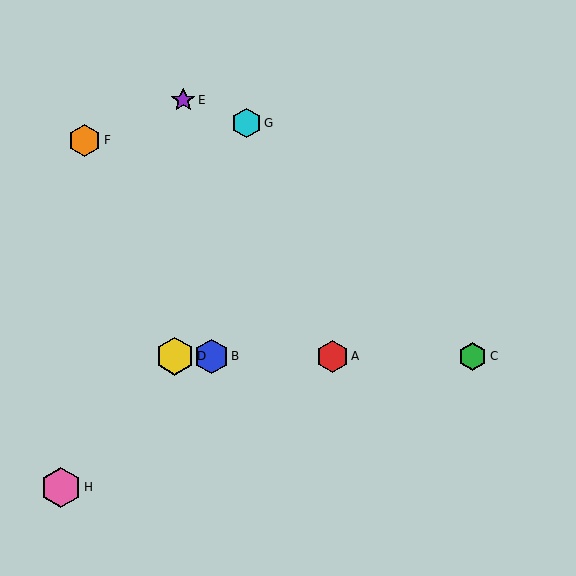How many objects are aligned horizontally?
4 objects (A, B, C, D) are aligned horizontally.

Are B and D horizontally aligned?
Yes, both are at y≈356.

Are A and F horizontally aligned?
No, A is at y≈356 and F is at y≈141.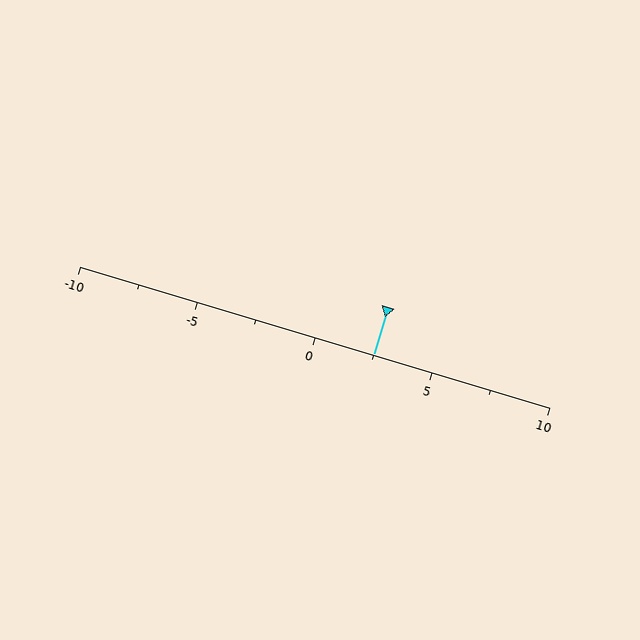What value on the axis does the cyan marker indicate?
The marker indicates approximately 2.5.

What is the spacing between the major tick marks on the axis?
The major ticks are spaced 5 apart.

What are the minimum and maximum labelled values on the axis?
The axis runs from -10 to 10.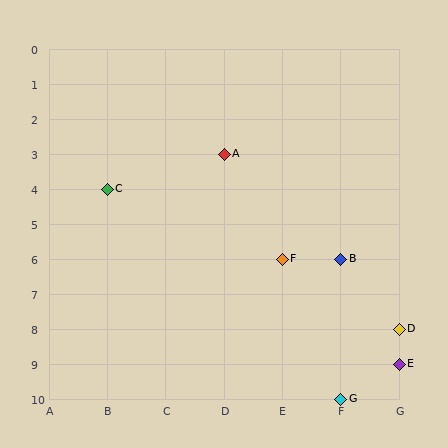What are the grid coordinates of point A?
Point A is at grid coordinates (D, 3).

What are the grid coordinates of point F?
Point F is at grid coordinates (E, 6).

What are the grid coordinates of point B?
Point B is at grid coordinates (F, 6).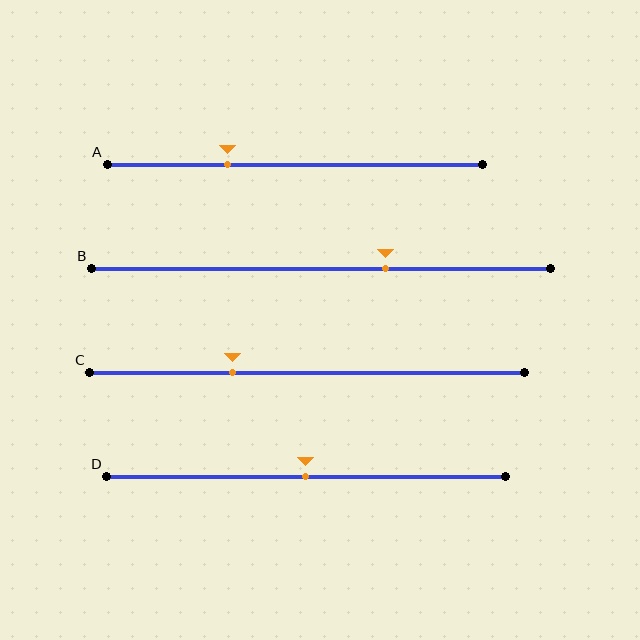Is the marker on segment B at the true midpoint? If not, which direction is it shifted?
No, the marker on segment B is shifted to the right by about 14% of the segment length.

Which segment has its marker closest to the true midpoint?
Segment D has its marker closest to the true midpoint.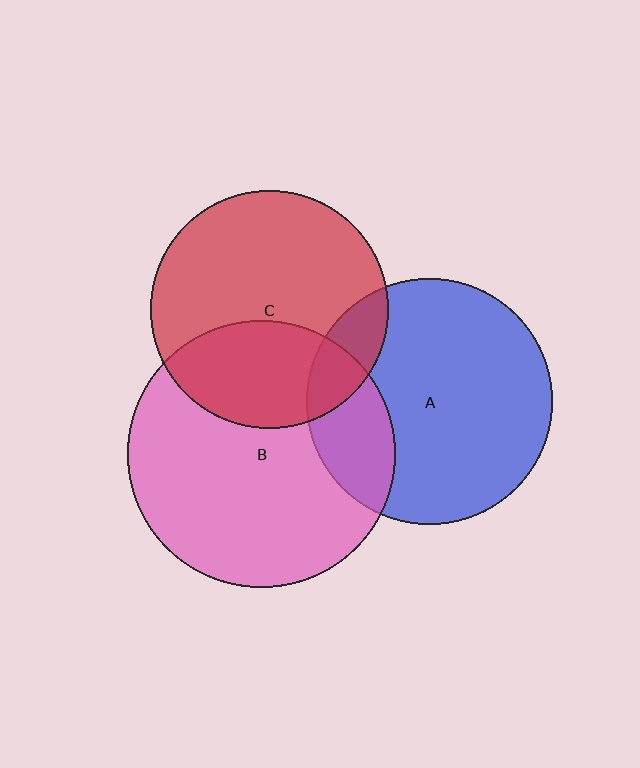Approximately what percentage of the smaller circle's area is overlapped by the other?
Approximately 20%.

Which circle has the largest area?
Circle B (pink).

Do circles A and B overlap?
Yes.